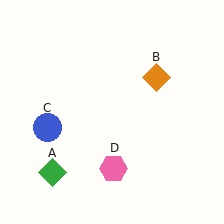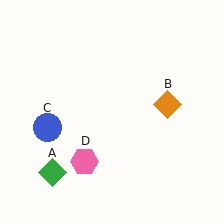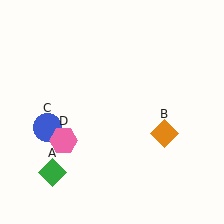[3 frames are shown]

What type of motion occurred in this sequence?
The orange diamond (object B), pink hexagon (object D) rotated clockwise around the center of the scene.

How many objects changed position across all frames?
2 objects changed position: orange diamond (object B), pink hexagon (object D).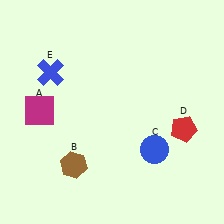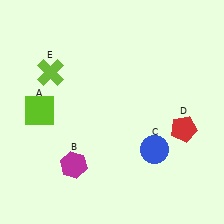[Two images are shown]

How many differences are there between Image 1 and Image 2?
There are 3 differences between the two images.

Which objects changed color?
A changed from magenta to lime. B changed from brown to magenta. E changed from blue to lime.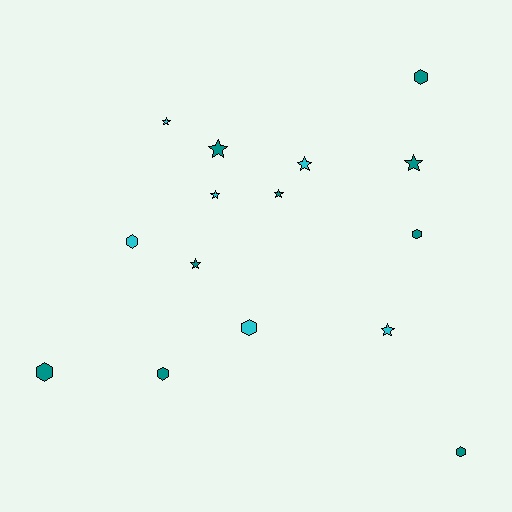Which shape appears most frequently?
Star, with 8 objects.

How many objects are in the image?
There are 15 objects.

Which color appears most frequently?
Teal, with 9 objects.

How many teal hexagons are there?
There are 5 teal hexagons.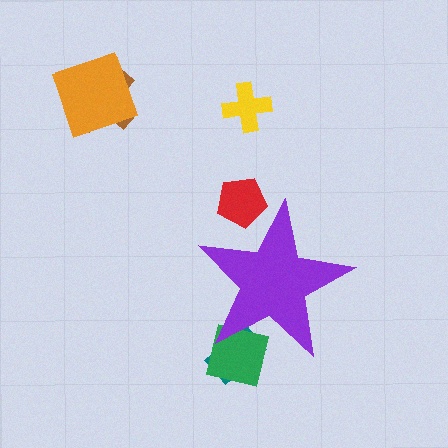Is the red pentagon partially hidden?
Yes, the red pentagon is partially hidden behind the purple star.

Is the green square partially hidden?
Yes, the green square is partially hidden behind the purple star.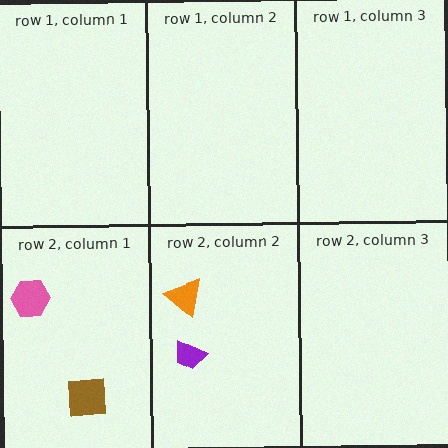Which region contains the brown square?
The row 2, column 1 region.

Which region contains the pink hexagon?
The row 2, column 1 region.